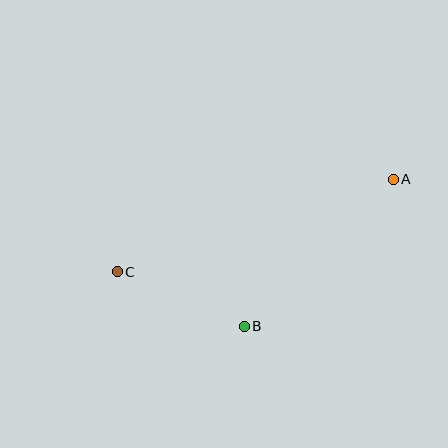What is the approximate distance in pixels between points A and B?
The distance between A and B is approximately 210 pixels.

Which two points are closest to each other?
Points B and C are closest to each other.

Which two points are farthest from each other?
Points A and C are farthest from each other.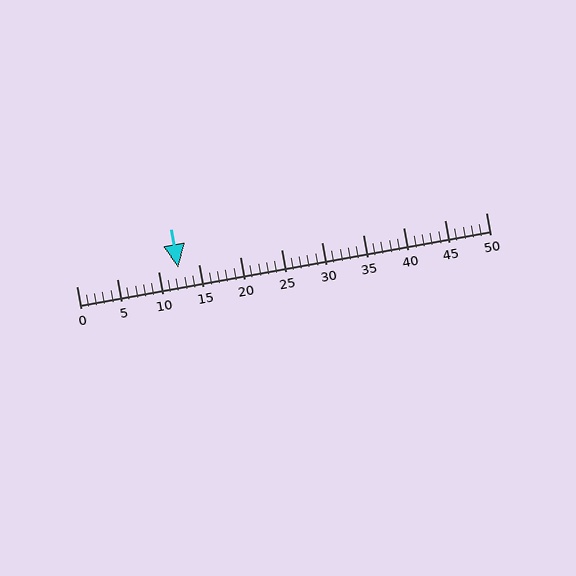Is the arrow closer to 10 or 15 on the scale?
The arrow is closer to 10.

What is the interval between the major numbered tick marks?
The major tick marks are spaced 5 units apart.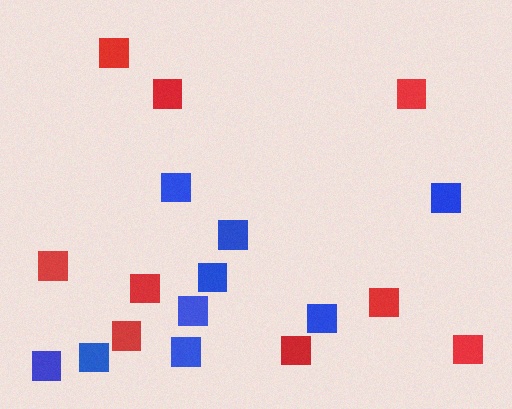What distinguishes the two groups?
There are 2 groups: one group of blue squares (9) and one group of red squares (9).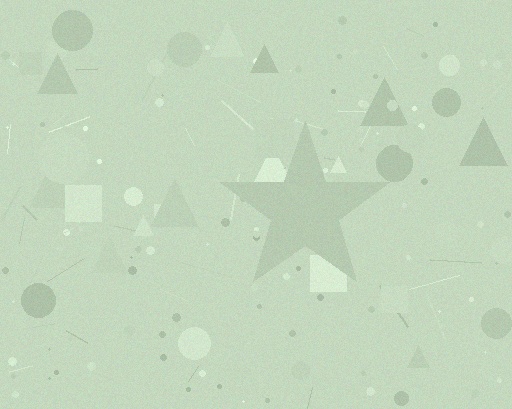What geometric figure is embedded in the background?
A star is embedded in the background.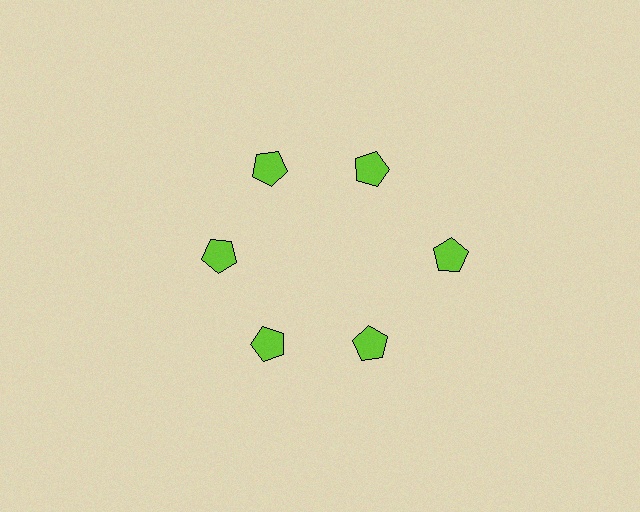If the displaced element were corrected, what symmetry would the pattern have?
It would have 6-fold rotational symmetry — the pattern would map onto itself every 60 degrees.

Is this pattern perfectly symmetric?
No. The 6 lime pentagons are arranged in a ring, but one element near the 3 o'clock position is pushed outward from the center, breaking the 6-fold rotational symmetry.